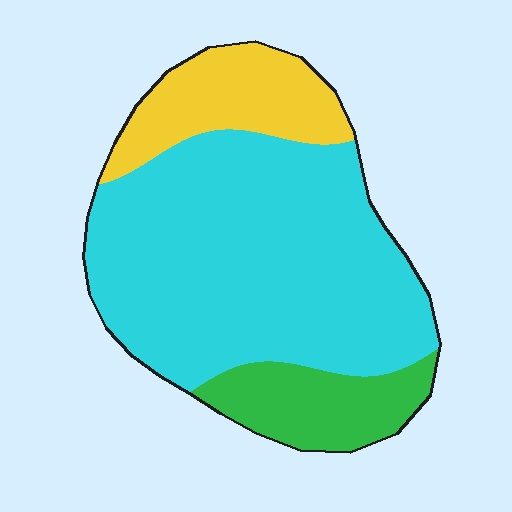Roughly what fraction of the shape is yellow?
Yellow covers 18% of the shape.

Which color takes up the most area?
Cyan, at roughly 65%.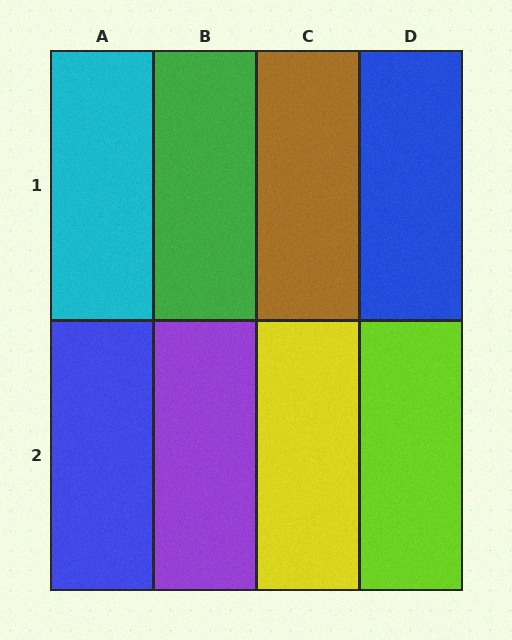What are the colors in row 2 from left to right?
Blue, purple, yellow, lime.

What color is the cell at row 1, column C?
Brown.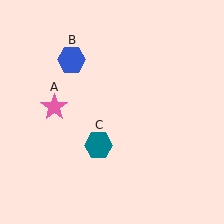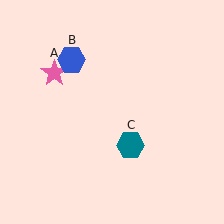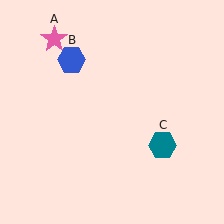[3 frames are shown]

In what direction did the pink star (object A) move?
The pink star (object A) moved up.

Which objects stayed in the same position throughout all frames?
Blue hexagon (object B) remained stationary.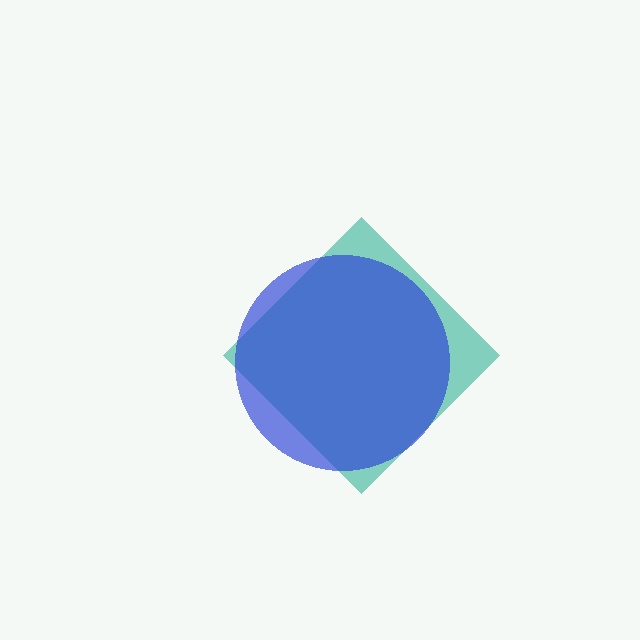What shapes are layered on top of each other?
The layered shapes are: a teal diamond, a blue circle.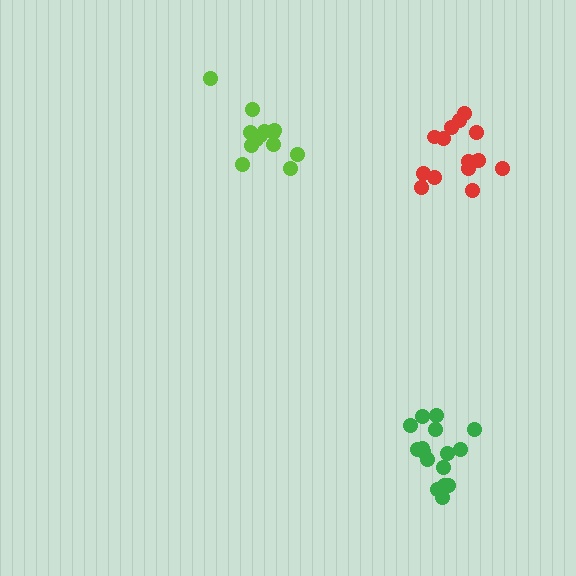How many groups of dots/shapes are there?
There are 3 groups.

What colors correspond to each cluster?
The clusters are colored: green, lime, red.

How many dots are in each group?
Group 1: 16 dots, Group 2: 13 dots, Group 3: 14 dots (43 total).